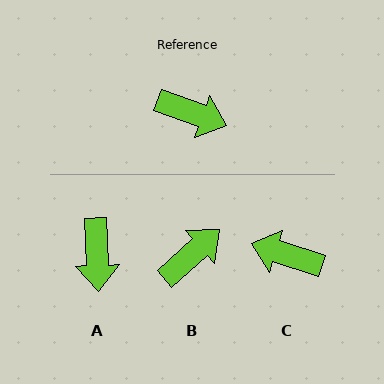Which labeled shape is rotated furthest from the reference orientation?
C, about 178 degrees away.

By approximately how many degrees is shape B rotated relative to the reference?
Approximately 62 degrees counter-clockwise.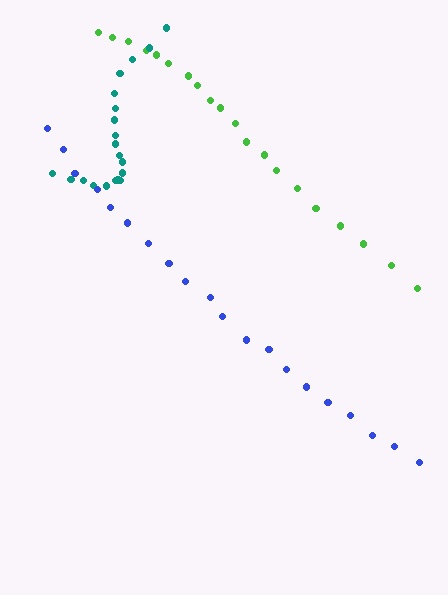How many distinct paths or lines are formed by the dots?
There are 3 distinct paths.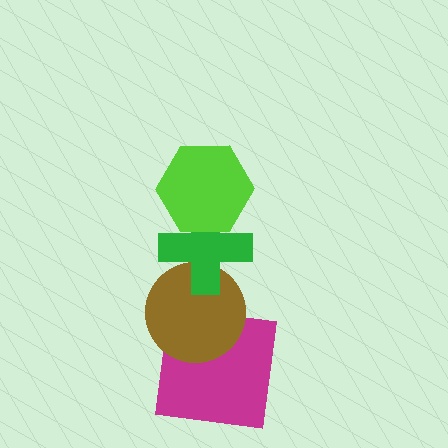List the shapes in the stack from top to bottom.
From top to bottom: the lime hexagon, the green cross, the brown circle, the magenta square.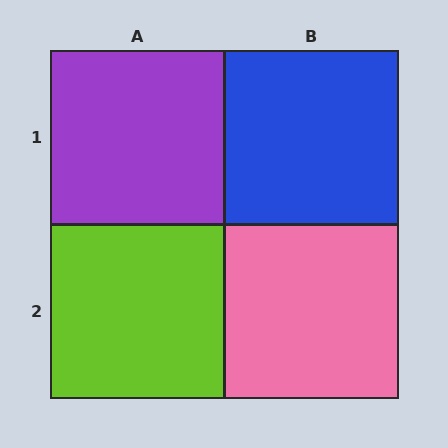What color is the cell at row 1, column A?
Purple.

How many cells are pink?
1 cell is pink.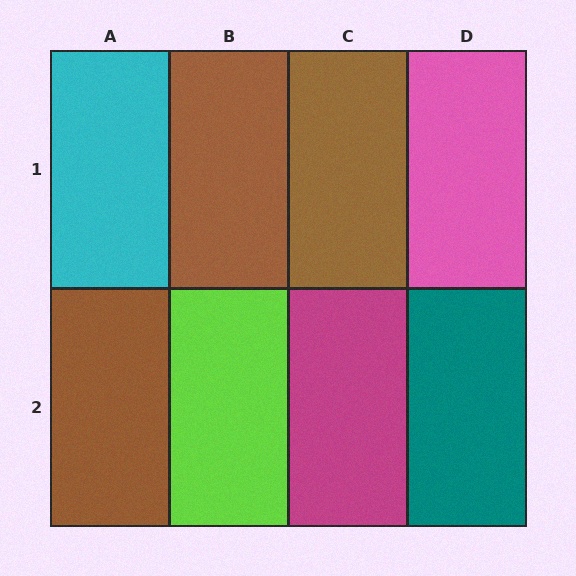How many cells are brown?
3 cells are brown.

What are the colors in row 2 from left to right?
Brown, lime, magenta, teal.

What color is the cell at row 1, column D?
Pink.